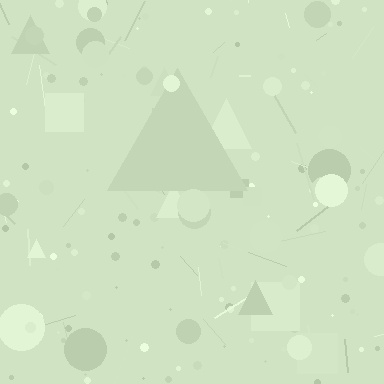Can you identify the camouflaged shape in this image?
The camouflaged shape is a triangle.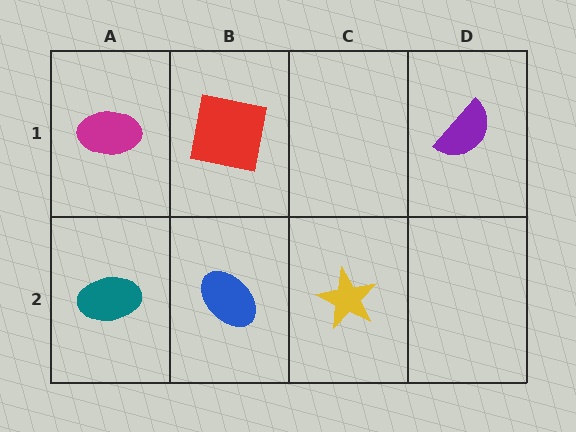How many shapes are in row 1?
3 shapes.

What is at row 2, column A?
A teal ellipse.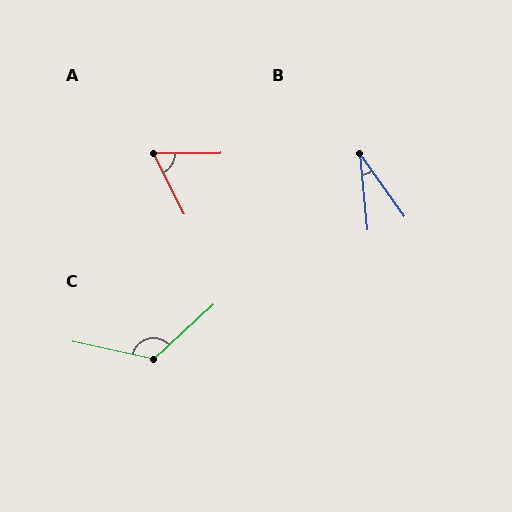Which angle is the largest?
C, at approximately 125 degrees.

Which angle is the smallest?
B, at approximately 30 degrees.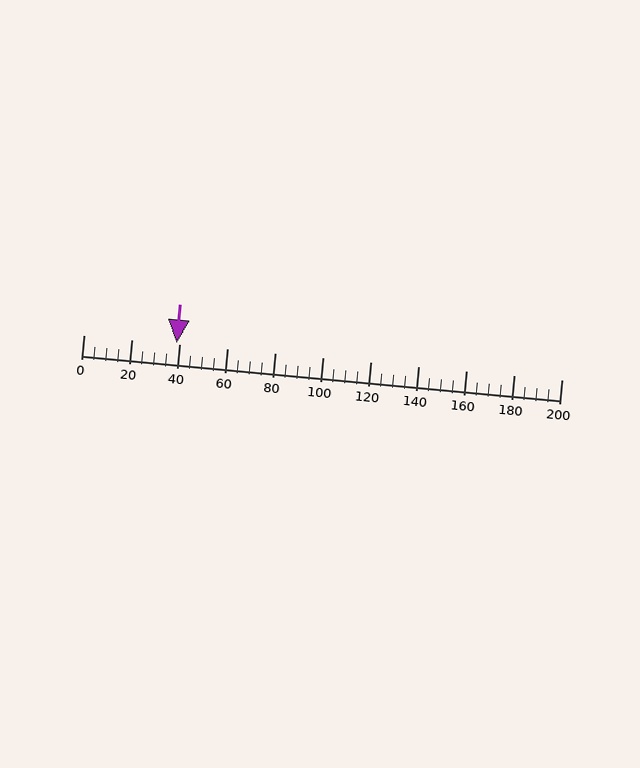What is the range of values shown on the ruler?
The ruler shows values from 0 to 200.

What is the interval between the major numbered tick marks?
The major tick marks are spaced 20 units apart.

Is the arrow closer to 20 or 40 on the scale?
The arrow is closer to 40.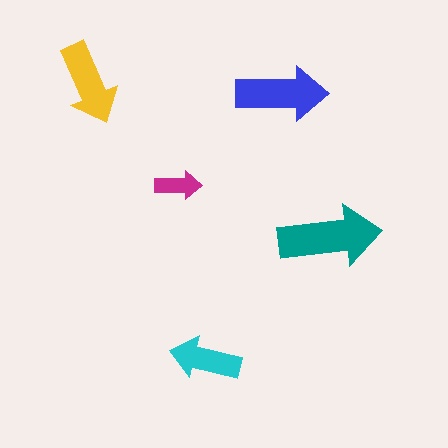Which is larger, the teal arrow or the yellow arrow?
The teal one.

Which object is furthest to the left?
The yellow arrow is leftmost.